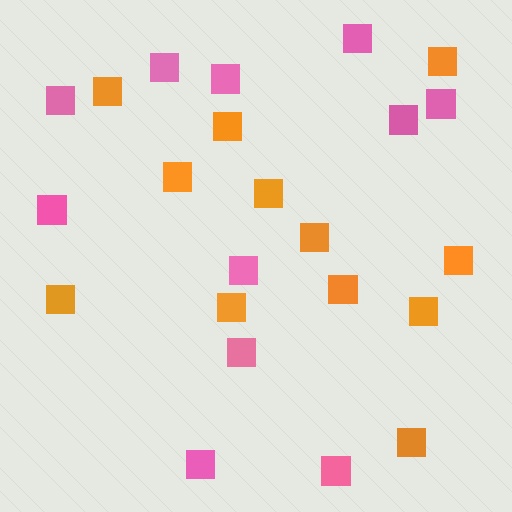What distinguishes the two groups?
There are 2 groups: one group of orange squares (12) and one group of pink squares (11).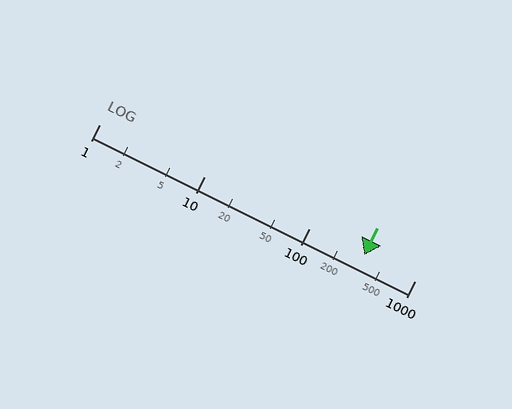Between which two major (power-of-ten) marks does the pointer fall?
The pointer is between 100 and 1000.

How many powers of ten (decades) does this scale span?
The scale spans 3 decades, from 1 to 1000.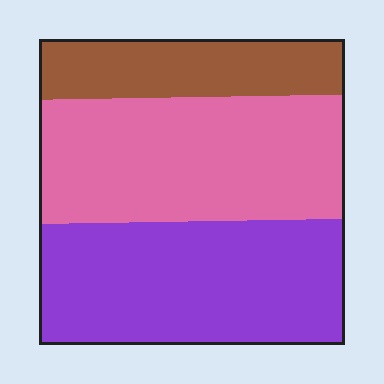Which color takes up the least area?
Brown, at roughly 20%.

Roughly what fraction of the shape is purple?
Purple takes up between a third and a half of the shape.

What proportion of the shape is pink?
Pink covers roughly 40% of the shape.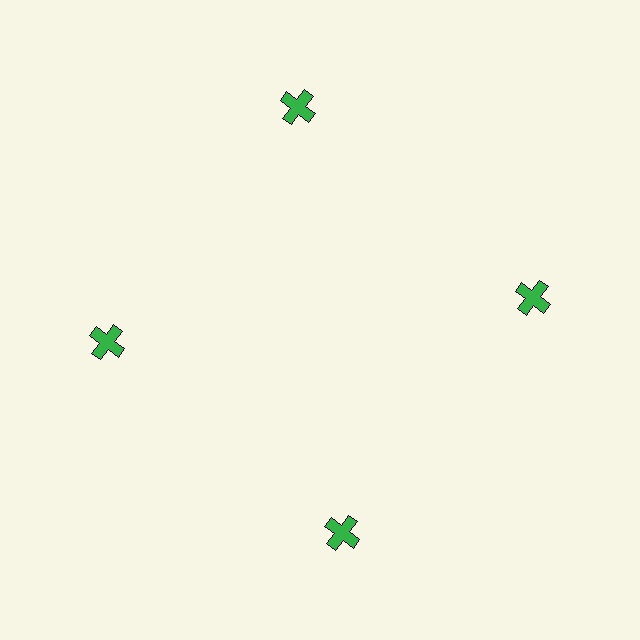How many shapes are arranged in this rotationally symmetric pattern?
There are 4 shapes, arranged in 4 groups of 1.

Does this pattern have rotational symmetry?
Yes, this pattern has 4-fold rotational symmetry. It looks the same after rotating 90 degrees around the center.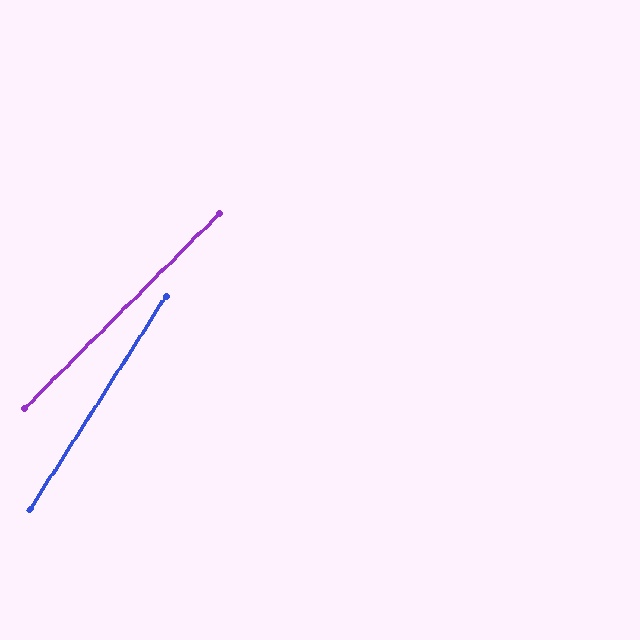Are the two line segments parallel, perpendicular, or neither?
Neither parallel nor perpendicular — they differ by about 12°.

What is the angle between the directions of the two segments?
Approximately 12 degrees.